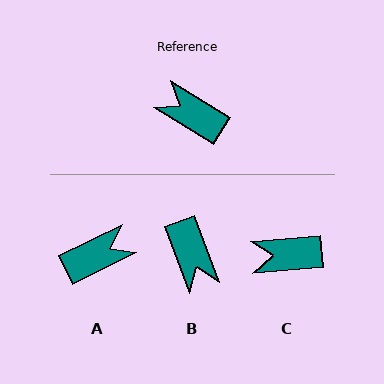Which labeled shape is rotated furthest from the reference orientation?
B, about 142 degrees away.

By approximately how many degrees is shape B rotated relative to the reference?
Approximately 142 degrees counter-clockwise.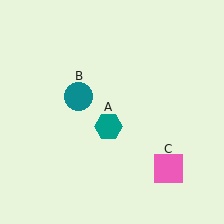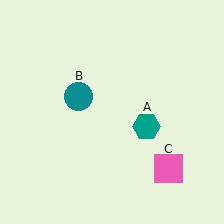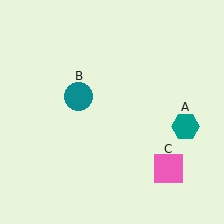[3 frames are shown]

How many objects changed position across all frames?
1 object changed position: teal hexagon (object A).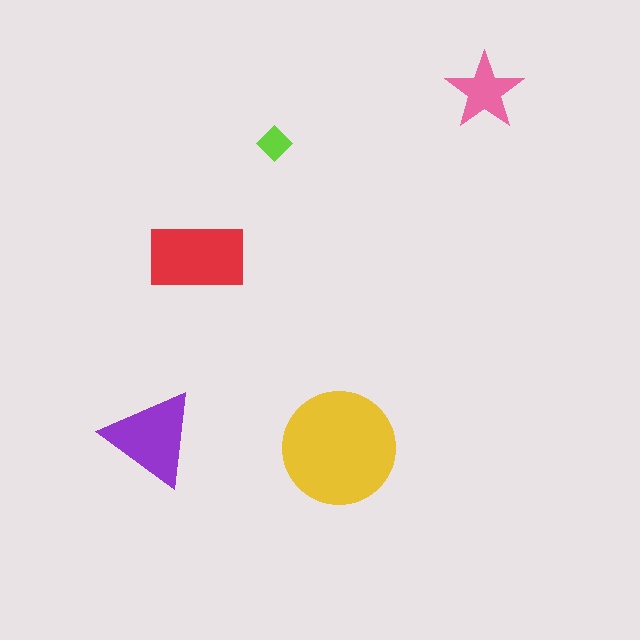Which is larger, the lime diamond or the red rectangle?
The red rectangle.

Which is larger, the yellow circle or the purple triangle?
The yellow circle.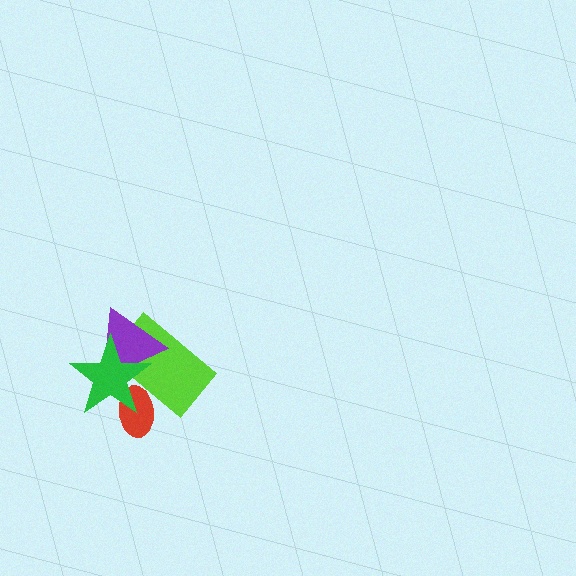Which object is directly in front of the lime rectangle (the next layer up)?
The purple triangle is directly in front of the lime rectangle.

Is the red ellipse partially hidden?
Yes, it is partially covered by another shape.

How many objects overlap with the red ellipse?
2 objects overlap with the red ellipse.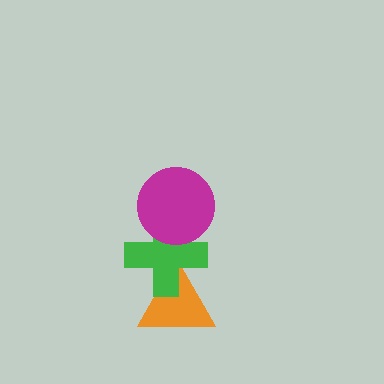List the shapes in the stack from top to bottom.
From top to bottom: the magenta circle, the green cross, the orange triangle.